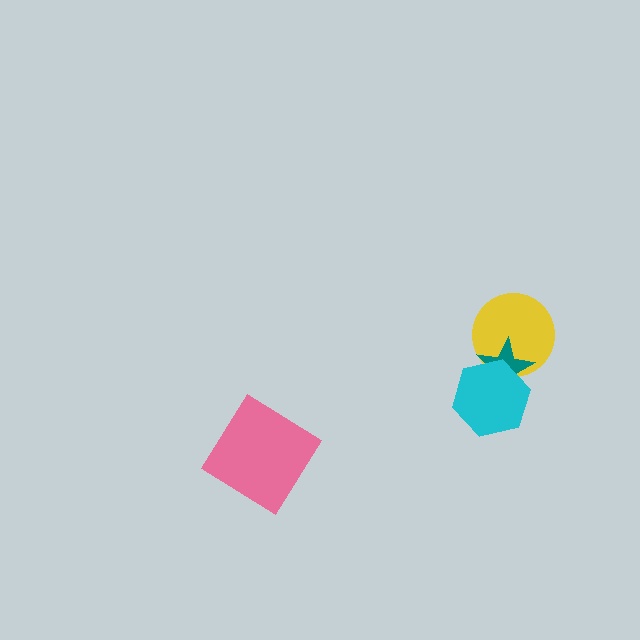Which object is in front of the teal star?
The cyan hexagon is in front of the teal star.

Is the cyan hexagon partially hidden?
No, no other shape covers it.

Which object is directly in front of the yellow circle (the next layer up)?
The teal star is directly in front of the yellow circle.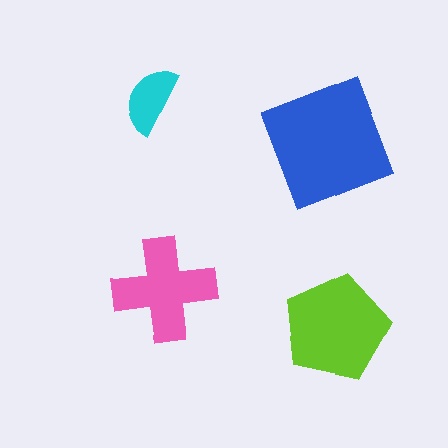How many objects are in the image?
There are 4 objects in the image.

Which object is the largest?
The blue square.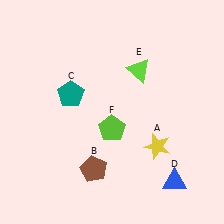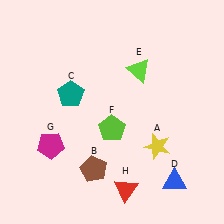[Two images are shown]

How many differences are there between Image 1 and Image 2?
There are 2 differences between the two images.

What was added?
A magenta pentagon (G), a red triangle (H) were added in Image 2.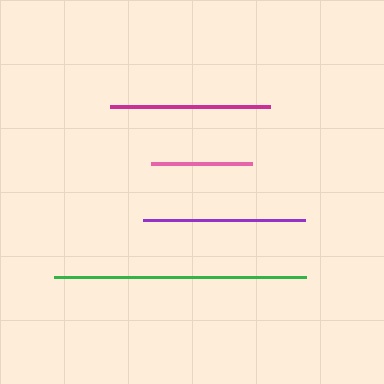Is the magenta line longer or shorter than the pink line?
The magenta line is longer than the pink line.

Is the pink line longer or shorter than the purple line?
The purple line is longer than the pink line.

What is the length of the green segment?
The green segment is approximately 253 pixels long.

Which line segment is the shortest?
The pink line is the shortest at approximately 102 pixels.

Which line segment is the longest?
The green line is the longest at approximately 253 pixels.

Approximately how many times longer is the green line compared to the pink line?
The green line is approximately 2.5 times the length of the pink line.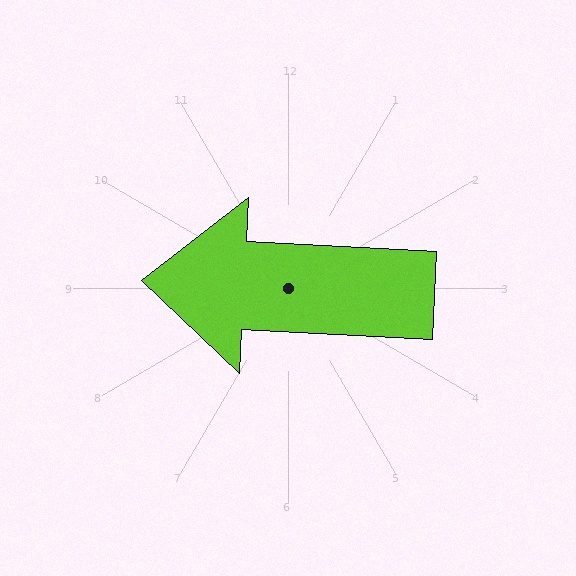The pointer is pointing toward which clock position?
Roughly 9 o'clock.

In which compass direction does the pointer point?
West.